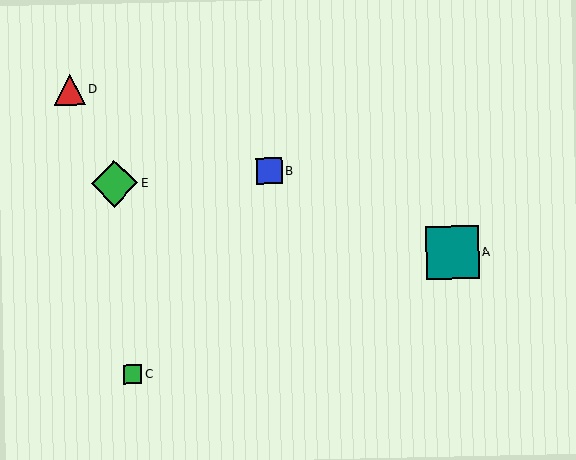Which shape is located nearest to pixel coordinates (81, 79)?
The red triangle (labeled D) at (70, 90) is nearest to that location.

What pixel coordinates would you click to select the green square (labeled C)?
Click at (133, 374) to select the green square C.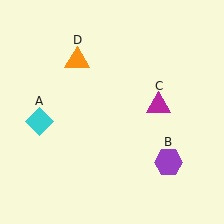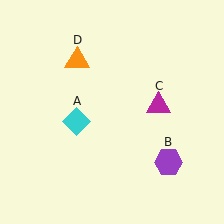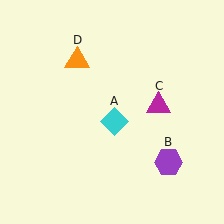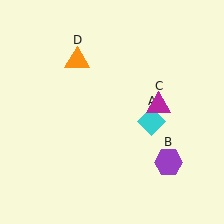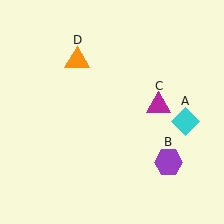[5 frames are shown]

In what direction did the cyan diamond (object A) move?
The cyan diamond (object A) moved right.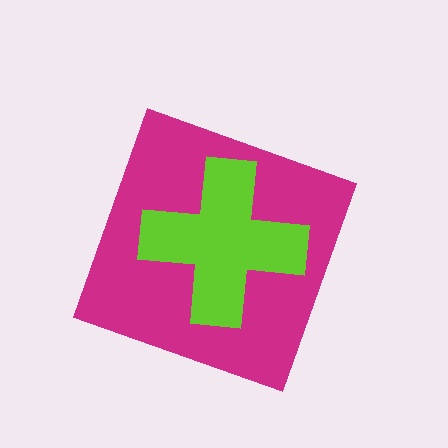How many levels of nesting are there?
2.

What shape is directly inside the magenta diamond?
The lime cross.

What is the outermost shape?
The magenta diamond.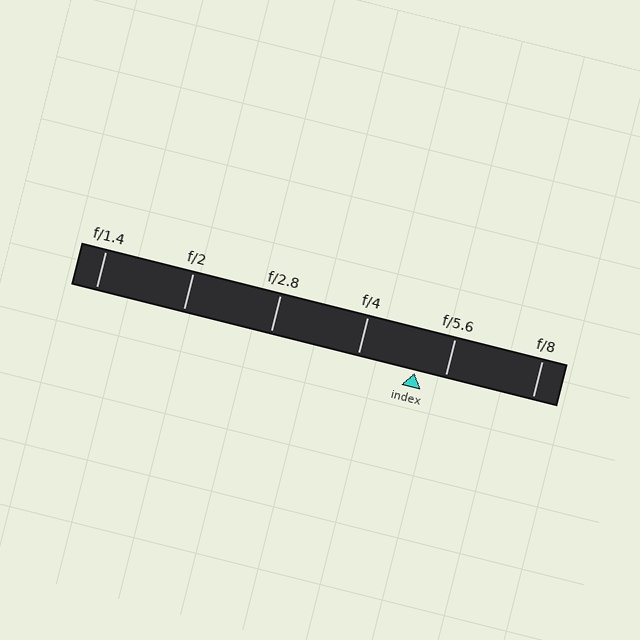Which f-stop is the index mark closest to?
The index mark is closest to f/5.6.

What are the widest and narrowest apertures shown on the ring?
The widest aperture shown is f/1.4 and the narrowest is f/8.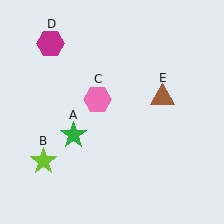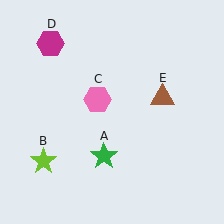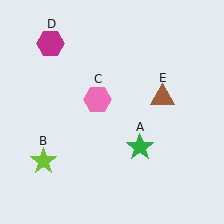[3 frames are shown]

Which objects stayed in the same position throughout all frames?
Lime star (object B) and pink hexagon (object C) and magenta hexagon (object D) and brown triangle (object E) remained stationary.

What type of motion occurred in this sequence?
The green star (object A) rotated counterclockwise around the center of the scene.